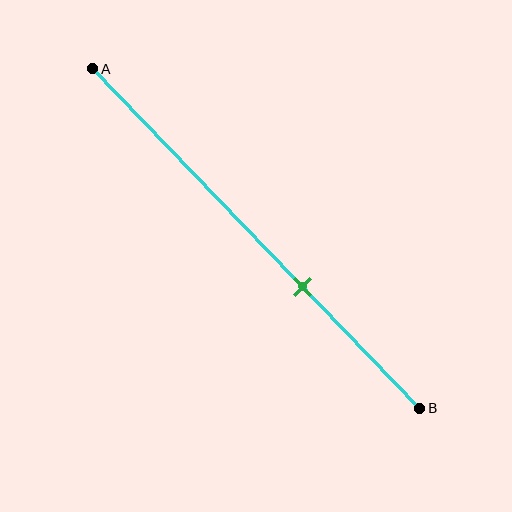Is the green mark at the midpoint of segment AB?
No, the mark is at about 65% from A, not at the 50% midpoint.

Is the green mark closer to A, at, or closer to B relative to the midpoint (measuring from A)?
The green mark is closer to point B than the midpoint of segment AB.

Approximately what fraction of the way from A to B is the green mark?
The green mark is approximately 65% of the way from A to B.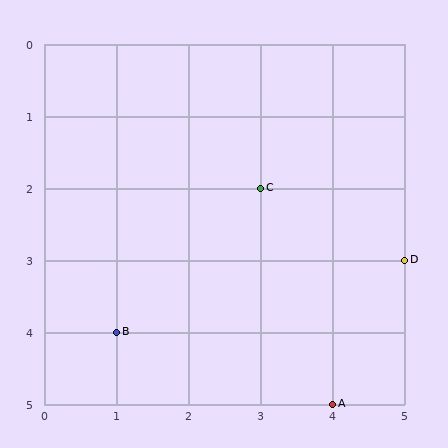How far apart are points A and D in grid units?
Points A and D are 1 column and 2 rows apart (about 2.2 grid units diagonally).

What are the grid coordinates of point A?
Point A is at grid coordinates (4, 5).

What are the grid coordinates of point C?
Point C is at grid coordinates (3, 2).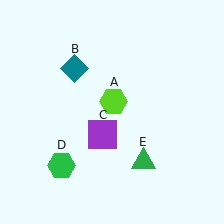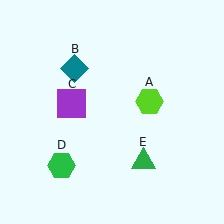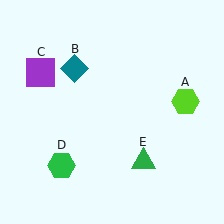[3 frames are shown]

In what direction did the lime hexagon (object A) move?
The lime hexagon (object A) moved right.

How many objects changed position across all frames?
2 objects changed position: lime hexagon (object A), purple square (object C).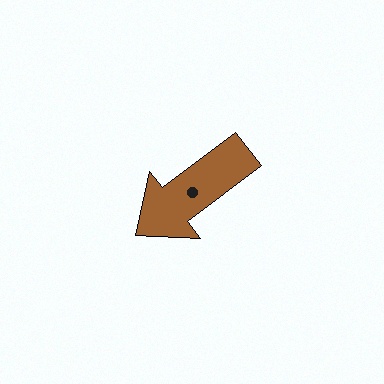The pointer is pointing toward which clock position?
Roughly 8 o'clock.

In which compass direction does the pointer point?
Southwest.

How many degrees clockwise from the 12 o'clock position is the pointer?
Approximately 233 degrees.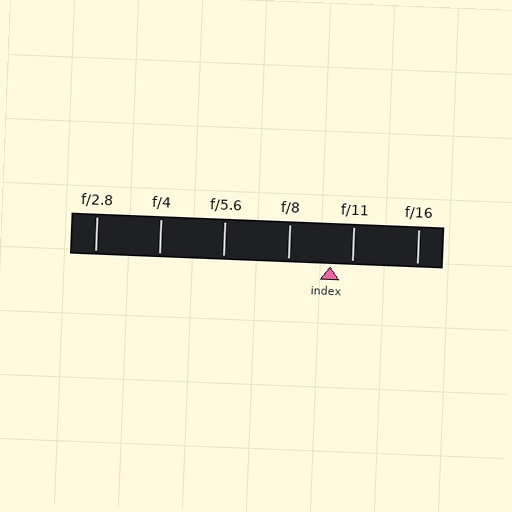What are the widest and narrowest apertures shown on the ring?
The widest aperture shown is f/2.8 and the narrowest is f/16.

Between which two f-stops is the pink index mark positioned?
The index mark is between f/8 and f/11.